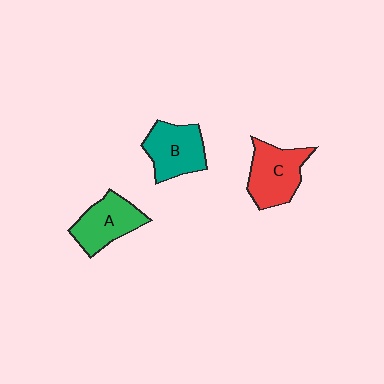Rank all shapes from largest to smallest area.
From largest to smallest: C (red), B (teal), A (green).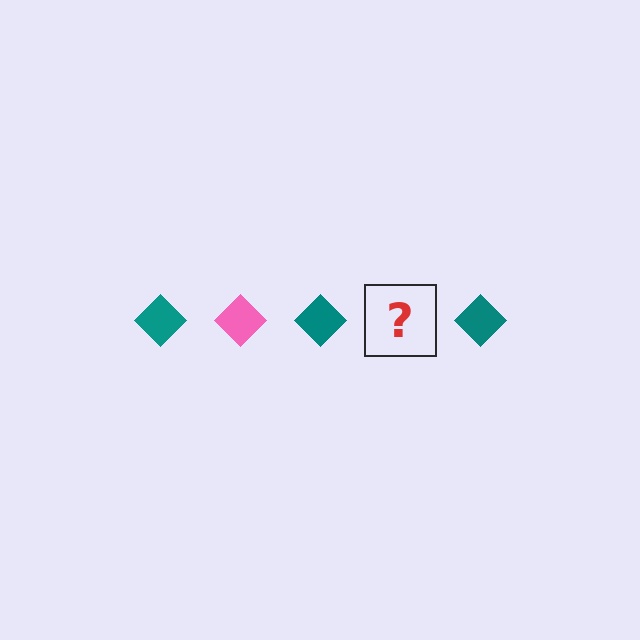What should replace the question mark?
The question mark should be replaced with a pink diamond.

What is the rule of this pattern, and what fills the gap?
The rule is that the pattern cycles through teal, pink diamonds. The gap should be filled with a pink diamond.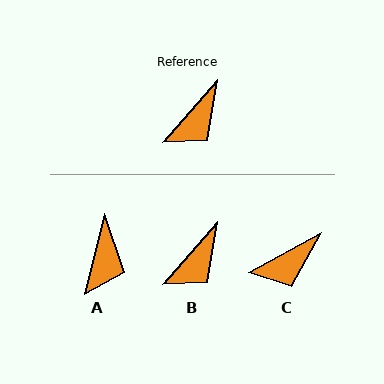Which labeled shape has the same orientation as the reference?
B.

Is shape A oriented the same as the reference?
No, it is off by about 27 degrees.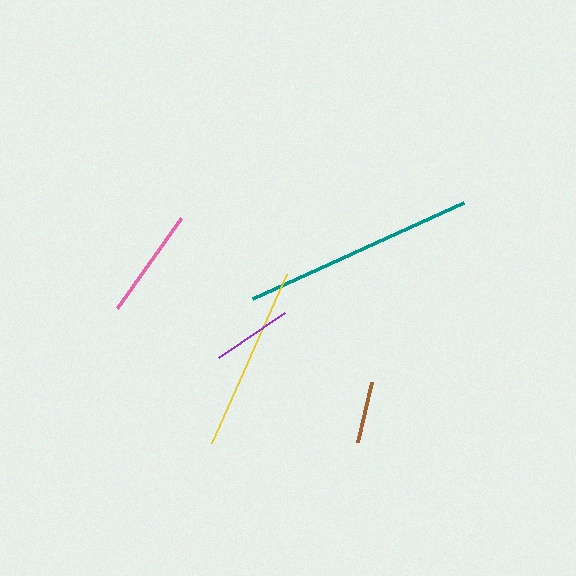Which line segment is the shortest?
The brown line is the shortest at approximately 62 pixels.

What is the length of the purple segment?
The purple segment is approximately 80 pixels long.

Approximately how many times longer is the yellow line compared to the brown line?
The yellow line is approximately 3.0 times the length of the brown line.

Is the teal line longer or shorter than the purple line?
The teal line is longer than the purple line.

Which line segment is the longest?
The teal line is the longest at approximately 232 pixels.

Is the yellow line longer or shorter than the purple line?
The yellow line is longer than the purple line.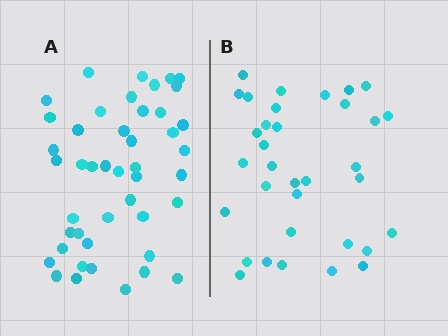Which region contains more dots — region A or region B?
Region A (the left region) has more dots.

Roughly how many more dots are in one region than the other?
Region A has roughly 12 or so more dots than region B.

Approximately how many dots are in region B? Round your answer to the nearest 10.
About 30 dots. (The exact count is 34, which rounds to 30.)